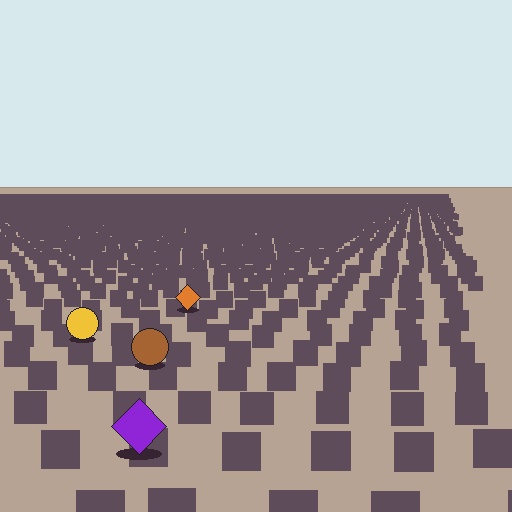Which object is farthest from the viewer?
The orange diamond is farthest from the viewer. It appears smaller and the ground texture around it is denser.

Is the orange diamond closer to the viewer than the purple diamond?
No. The purple diamond is closer — you can tell from the texture gradient: the ground texture is coarser near it.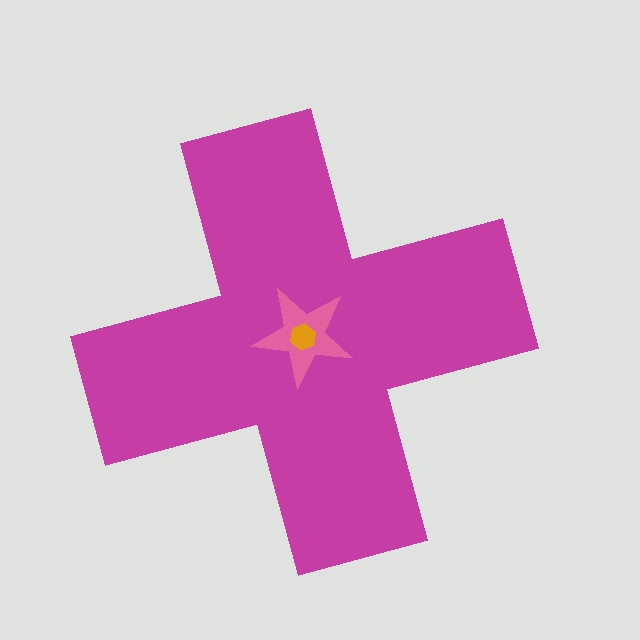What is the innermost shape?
The orange hexagon.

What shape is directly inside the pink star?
The orange hexagon.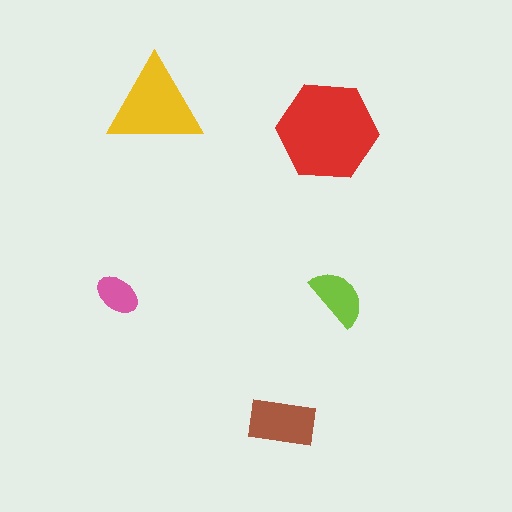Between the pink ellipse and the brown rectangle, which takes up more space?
The brown rectangle.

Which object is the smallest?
The pink ellipse.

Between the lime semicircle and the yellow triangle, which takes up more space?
The yellow triangle.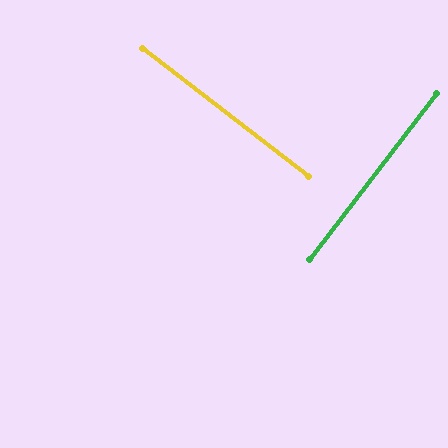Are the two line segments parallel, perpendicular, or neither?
Perpendicular — they meet at approximately 90°.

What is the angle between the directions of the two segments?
Approximately 90 degrees.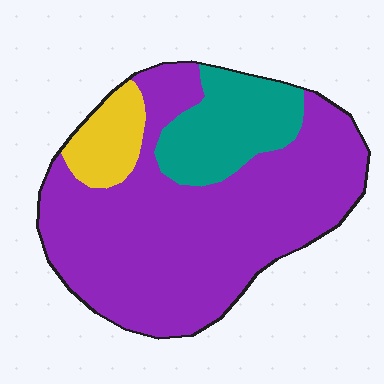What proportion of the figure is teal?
Teal covers about 20% of the figure.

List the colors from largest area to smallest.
From largest to smallest: purple, teal, yellow.